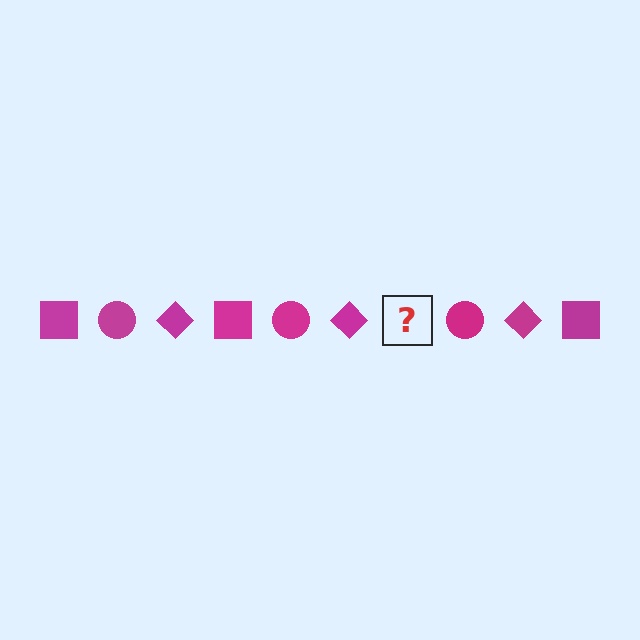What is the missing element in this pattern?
The missing element is a magenta square.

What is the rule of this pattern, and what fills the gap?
The rule is that the pattern cycles through square, circle, diamond shapes in magenta. The gap should be filled with a magenta square.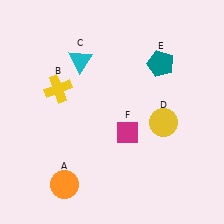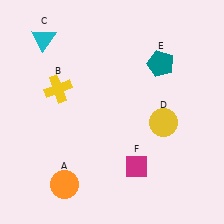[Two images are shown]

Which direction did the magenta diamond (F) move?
The magenta diamond (F) moved down.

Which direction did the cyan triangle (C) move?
The cyan triangle (C) moved left.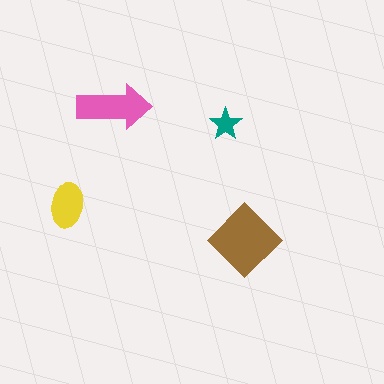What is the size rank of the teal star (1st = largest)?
4th.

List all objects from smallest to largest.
The teal star, the yellow ellipse, the pink arrow, the brown diamond.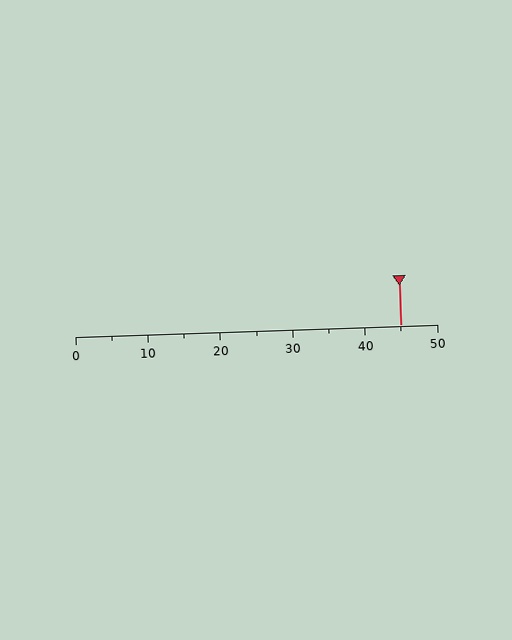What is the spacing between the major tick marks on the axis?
The major ticks are spaced 10 apart.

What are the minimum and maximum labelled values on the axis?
The axis runs from 0 to 50.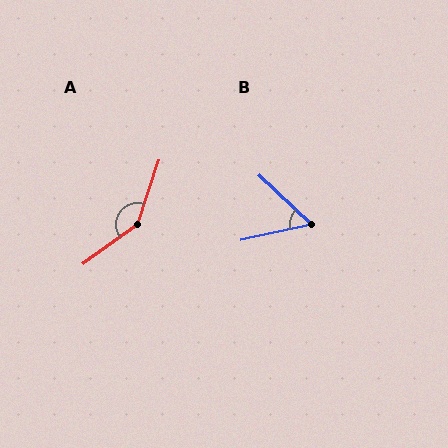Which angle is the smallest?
B, at approximately 56 degrees.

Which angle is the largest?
A, at approximately 145 degrees.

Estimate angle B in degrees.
Approximately 56 degrees.